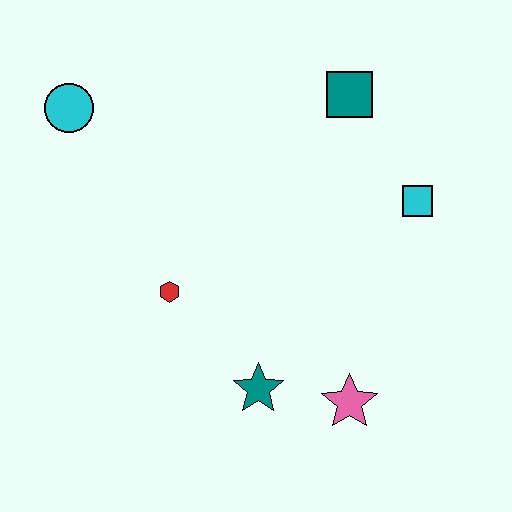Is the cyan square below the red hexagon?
No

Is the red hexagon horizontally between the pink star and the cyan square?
No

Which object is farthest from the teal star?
The cyan circle is farthest from the teal star.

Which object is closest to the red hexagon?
The teal star is closest to the red hexagon.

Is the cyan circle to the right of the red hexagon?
No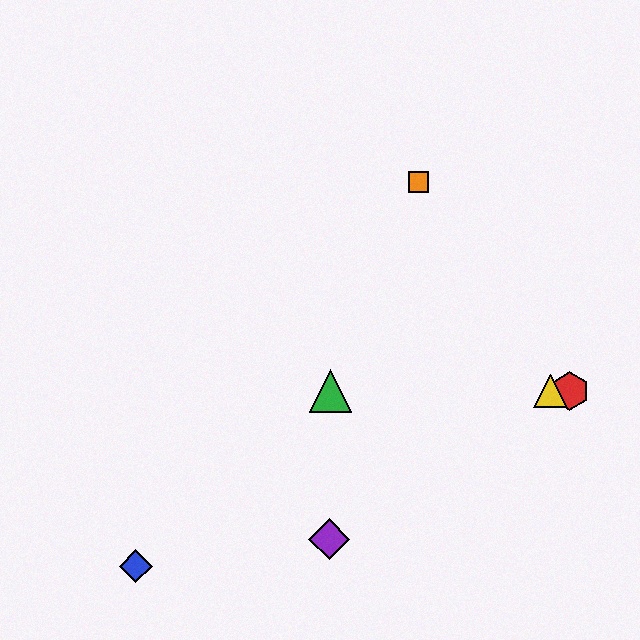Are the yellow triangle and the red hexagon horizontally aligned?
Yes, both are at y≈391.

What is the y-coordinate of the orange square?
The orange square is at y≈182.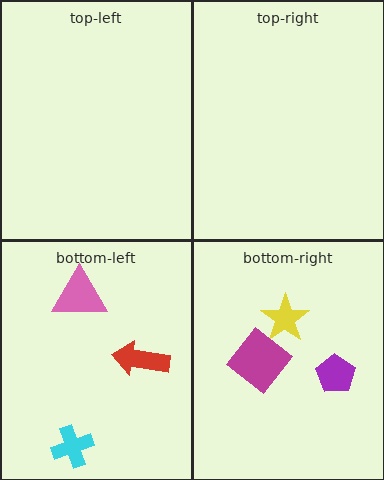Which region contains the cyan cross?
The bottom-left region.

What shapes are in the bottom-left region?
The pink triangle, the red arrow, the cyan cross.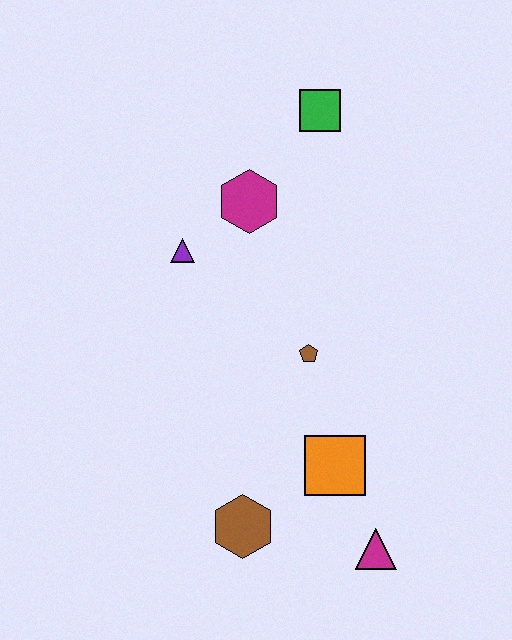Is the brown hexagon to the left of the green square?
Yes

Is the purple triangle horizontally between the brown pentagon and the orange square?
No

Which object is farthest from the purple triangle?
The magenta triangle is farthest from the purple triangle.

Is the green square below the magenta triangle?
No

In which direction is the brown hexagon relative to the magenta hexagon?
The brown hexagon is below the magenta hexagon.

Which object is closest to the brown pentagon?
The orange square is closest to the brown pentagon.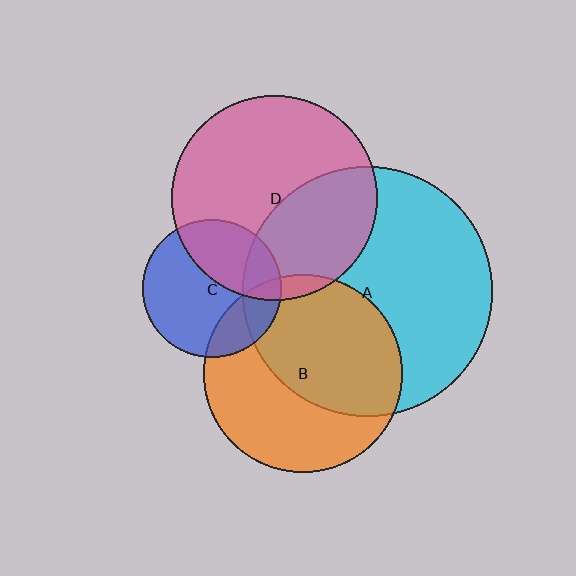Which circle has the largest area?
Circle A (cyan).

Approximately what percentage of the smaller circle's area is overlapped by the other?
Approximately 35%.